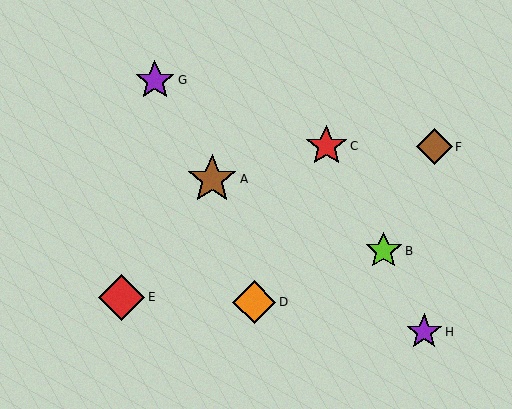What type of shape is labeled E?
Shape E is a red diamond.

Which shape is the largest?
The brown star (labeled A) is the largest.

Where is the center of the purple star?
The center of the purple star is at (424, 332).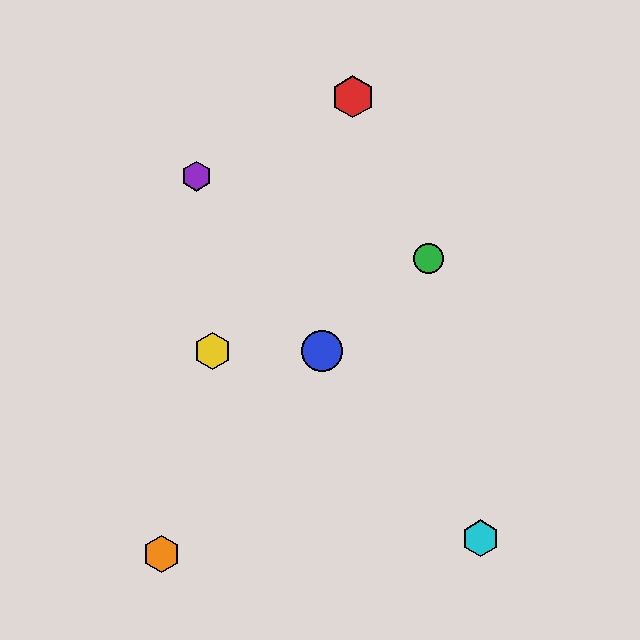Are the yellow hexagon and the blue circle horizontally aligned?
Yes, both are at y≈351.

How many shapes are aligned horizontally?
2 shapes (the blue circle, the yellow hexagon) are aligned horizontally.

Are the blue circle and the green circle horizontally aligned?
No, the blue circle is at y≈351 and the green circle is at y≈259.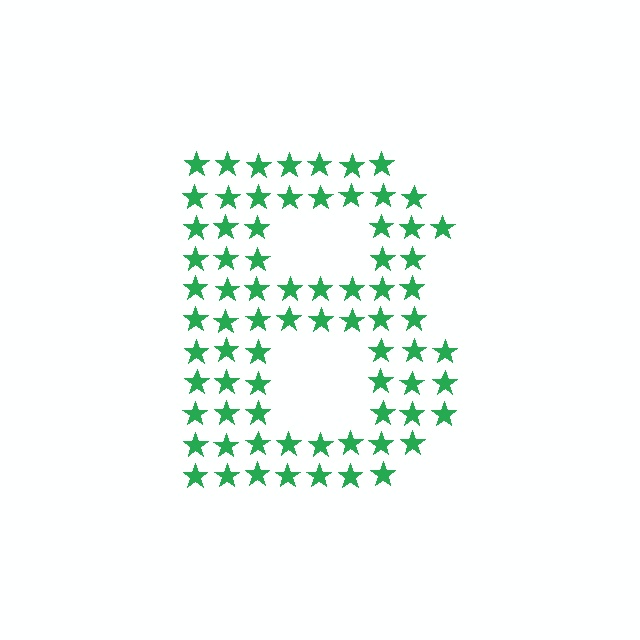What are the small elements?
The small elements are stars.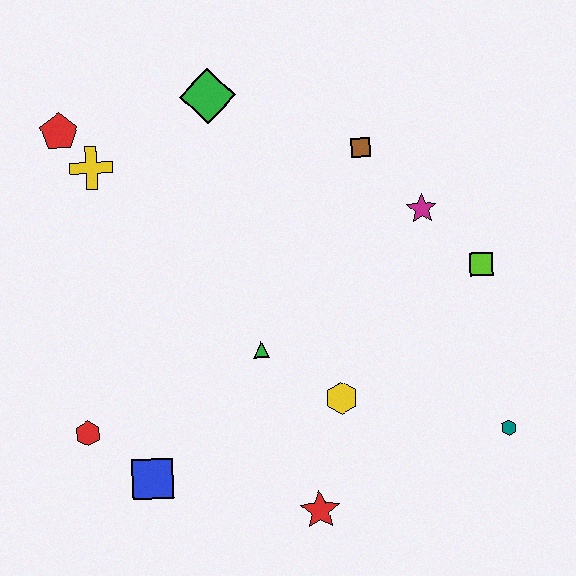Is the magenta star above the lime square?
Yes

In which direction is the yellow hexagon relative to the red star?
The yellow hexagon is above the red star.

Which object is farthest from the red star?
The red pentagon is farthest from the red star.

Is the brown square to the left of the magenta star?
Yes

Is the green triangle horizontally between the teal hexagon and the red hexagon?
Yes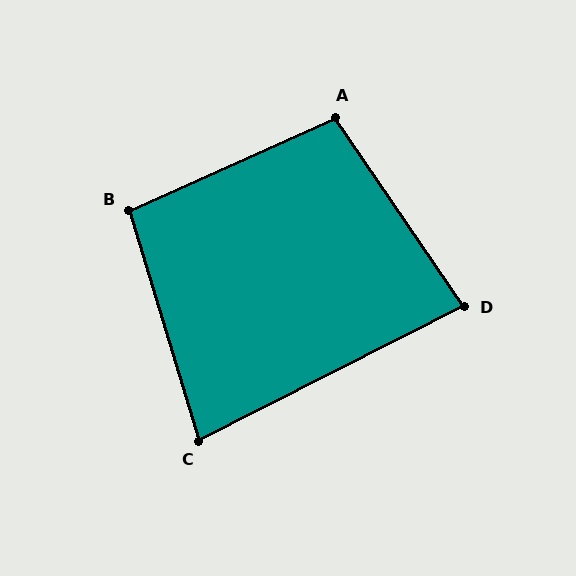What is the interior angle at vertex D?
Approximately 83 degrees (acute).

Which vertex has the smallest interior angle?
C, at approximately 80 degrees.